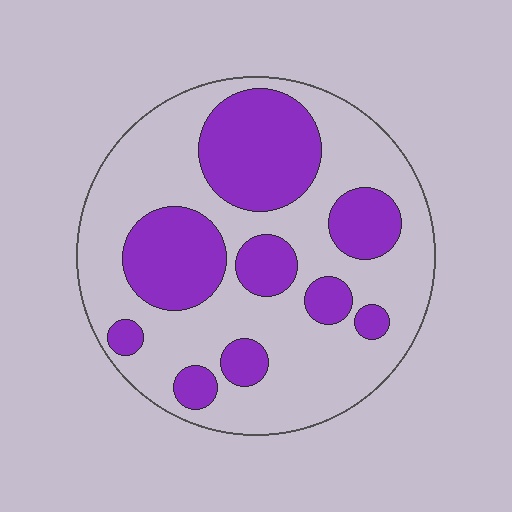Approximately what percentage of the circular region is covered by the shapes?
Approximately 35%.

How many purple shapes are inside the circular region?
9.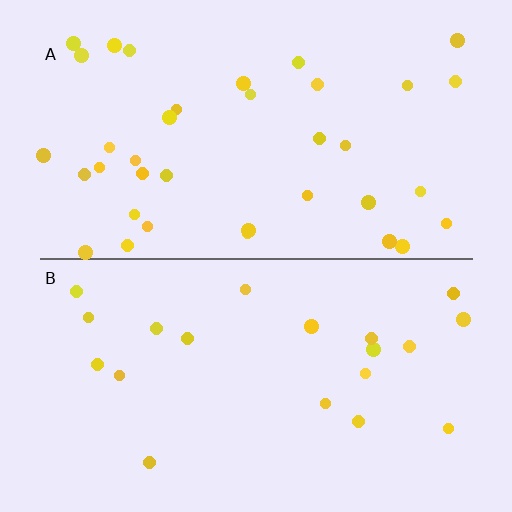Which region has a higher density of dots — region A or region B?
A (the top).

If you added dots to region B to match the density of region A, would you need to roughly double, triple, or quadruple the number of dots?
Approximately double.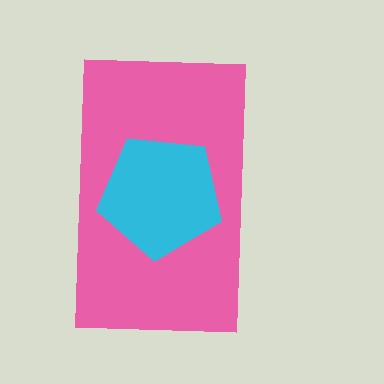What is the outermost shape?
The pink rectangle.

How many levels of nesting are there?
2.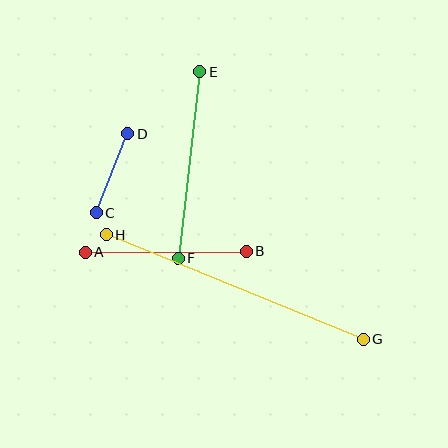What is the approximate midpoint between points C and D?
The midpoint is at approximately (112, 173) pixels.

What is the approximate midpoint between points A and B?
The midpoint is at approximately (166, 252) pixels.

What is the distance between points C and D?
The distance is approximately 85 pixels.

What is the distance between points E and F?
The distance is approximately 188 pixels.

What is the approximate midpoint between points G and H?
The midpoint is at approximately (235, 287) pixels.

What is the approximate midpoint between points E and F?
The midpoint is at approximately (189, 165) pixels.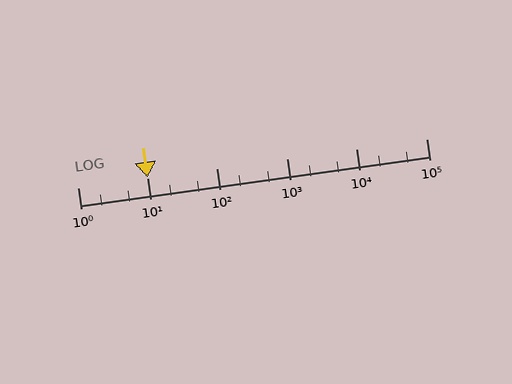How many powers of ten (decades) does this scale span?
The scale spans 5 decades, from 1 to 100000.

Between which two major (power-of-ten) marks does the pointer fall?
The pointer is between 10 and 100.